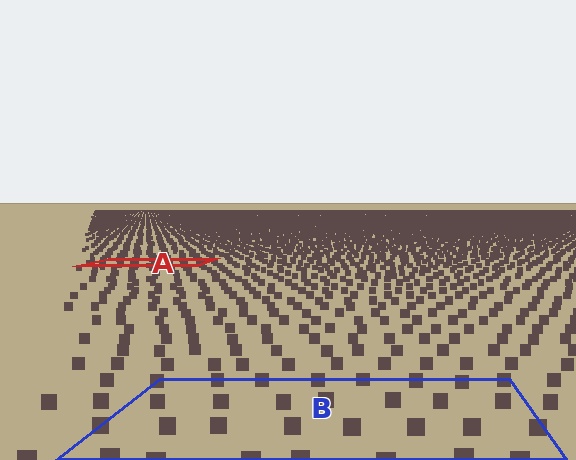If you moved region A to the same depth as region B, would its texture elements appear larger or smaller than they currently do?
They would appear larger. At a closer depth, the same texture elements are projected at a bigger on-screen size.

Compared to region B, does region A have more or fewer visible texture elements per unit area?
Region A has more texture elements per unit area — they are packed more densely because it is farther away.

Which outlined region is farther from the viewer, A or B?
Region A is farther from the viewer — the texture elements inside it appear smaller and more densely packed.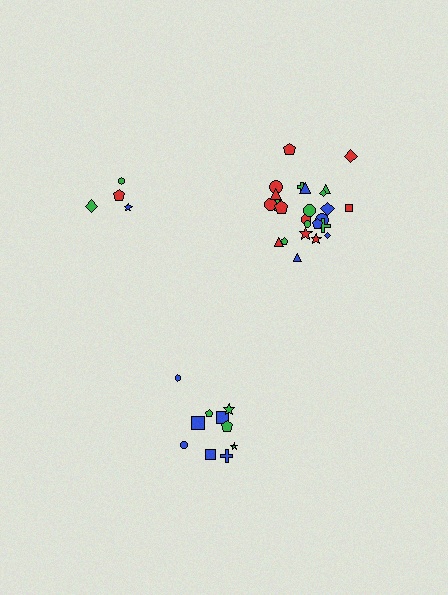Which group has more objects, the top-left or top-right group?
The top-right group.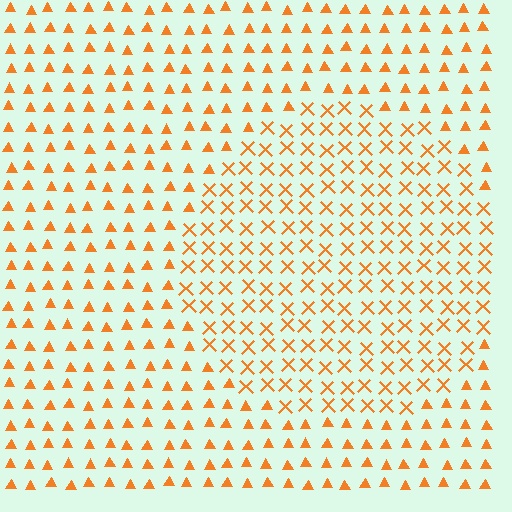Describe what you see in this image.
The image is filled with small orange elements arranged in a uniform grid. A circle-shaped region contains X marks, while the surrounding area contains triangles. The boundary is defined purely by the change in element shape.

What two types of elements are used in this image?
The image uses X marks inside the circle region and triangles outside it.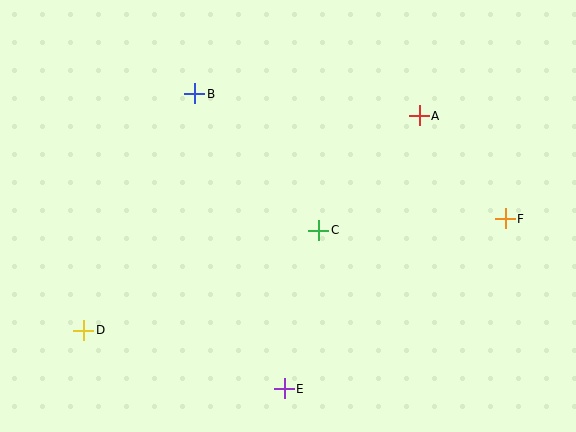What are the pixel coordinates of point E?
Point E is at (284, 389).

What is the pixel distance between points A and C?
The distance between A and C is 152 pixels.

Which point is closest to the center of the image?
Point C at (319, 230) is closest to the center.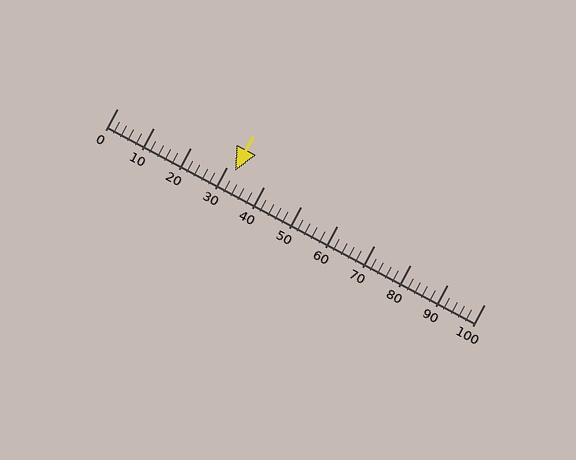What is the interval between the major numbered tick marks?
The major tick marks are spaced 10 units apart.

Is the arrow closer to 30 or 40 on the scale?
The arrow is closer to 30.